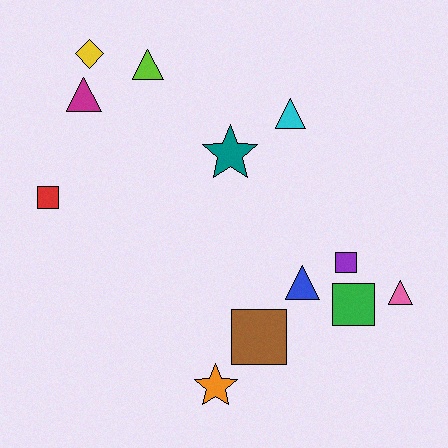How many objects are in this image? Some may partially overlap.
There are 12 objects.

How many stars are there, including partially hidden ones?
There are 2 stars.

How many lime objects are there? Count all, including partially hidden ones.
There is 1 lime object.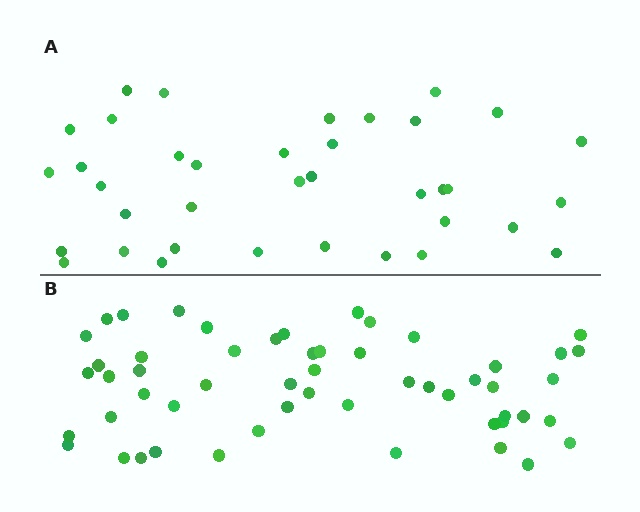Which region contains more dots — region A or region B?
Region B (the bottom region) has more dots.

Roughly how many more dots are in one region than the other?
Region B has approximately 15 more dots than region A.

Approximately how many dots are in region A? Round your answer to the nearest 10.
About 40 dots. (The exact count is 37, which rounds to 40.)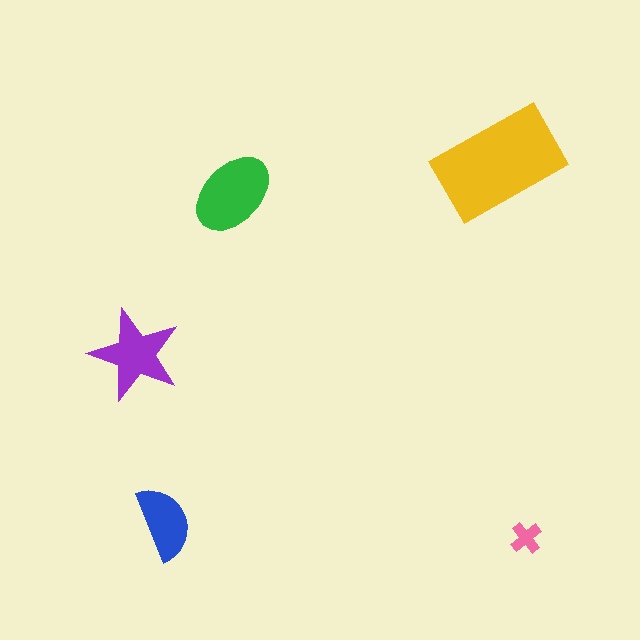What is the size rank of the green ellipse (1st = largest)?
2nd.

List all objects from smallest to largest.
The pink cross, the blue semicircle, the purple star, the green ellipse, the yellow rectangle.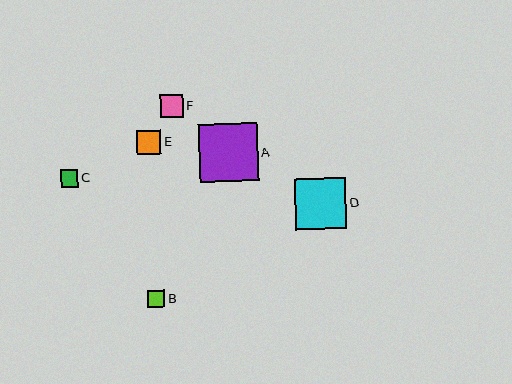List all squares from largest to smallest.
From largest to smallest: A, D, E, F, B, C.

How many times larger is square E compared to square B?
Square E is approximately 1.4 times the size of square B.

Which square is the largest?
Square A is the largest with a size of approximately 58 pixels.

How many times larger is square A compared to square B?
Square A is approximately 3.3 times the size of square B.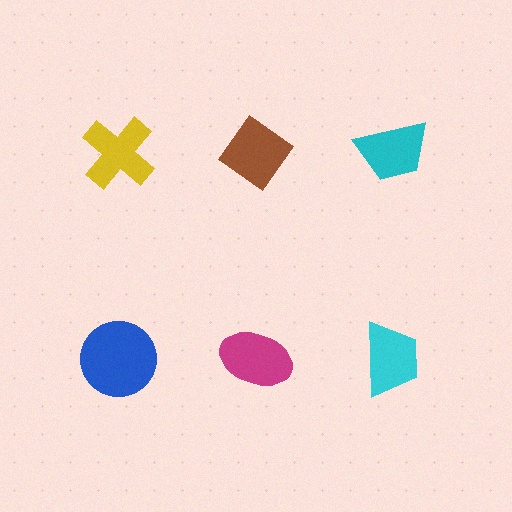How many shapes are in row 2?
3 shapes.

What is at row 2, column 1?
A blue circle.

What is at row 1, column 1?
A yellow cross.